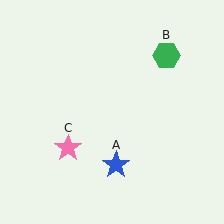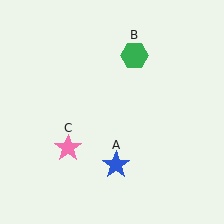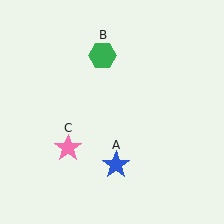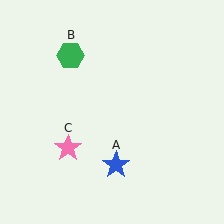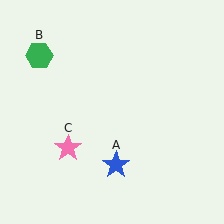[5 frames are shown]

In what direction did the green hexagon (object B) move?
The green hexagon (object B) moved left.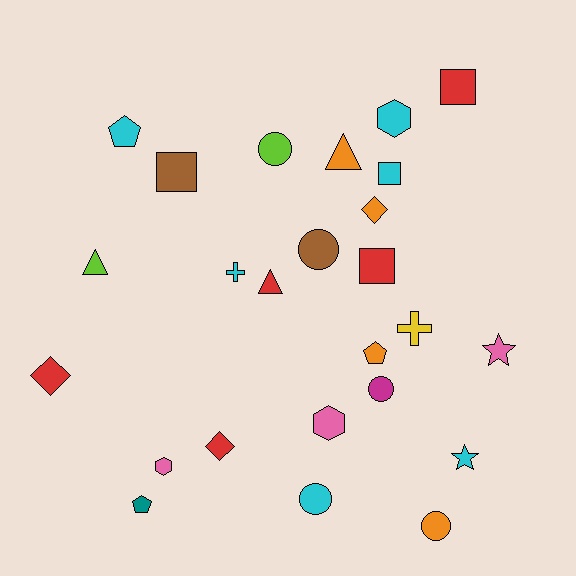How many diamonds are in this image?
There are 3 diamonds.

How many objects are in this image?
There are 25 objects.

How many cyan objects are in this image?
There are 6 cyan objects.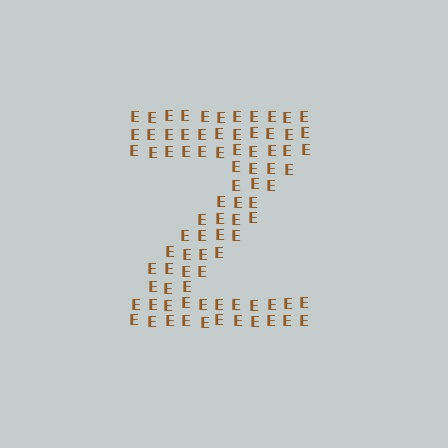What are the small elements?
The small elements are letter E's.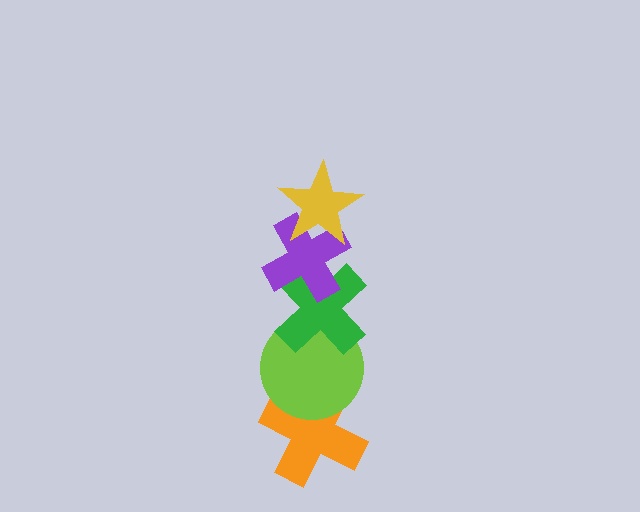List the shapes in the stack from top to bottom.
From top to bottom: the yellow star, the purple cross, the green cross, the lime circle, the orange cross.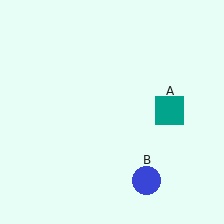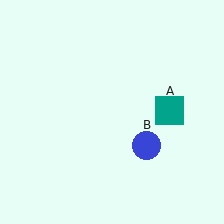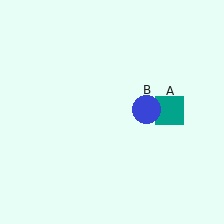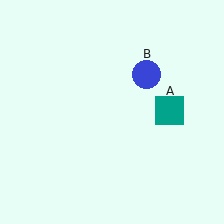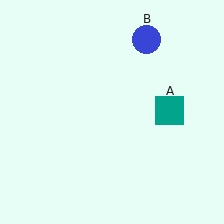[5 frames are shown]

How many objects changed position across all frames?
1 object changed position: blue circle (object B).